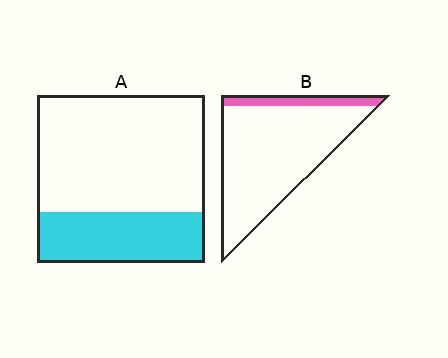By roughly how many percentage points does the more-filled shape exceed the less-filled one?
By roughly 20 percentage points (A over B).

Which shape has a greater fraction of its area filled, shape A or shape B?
Shape A.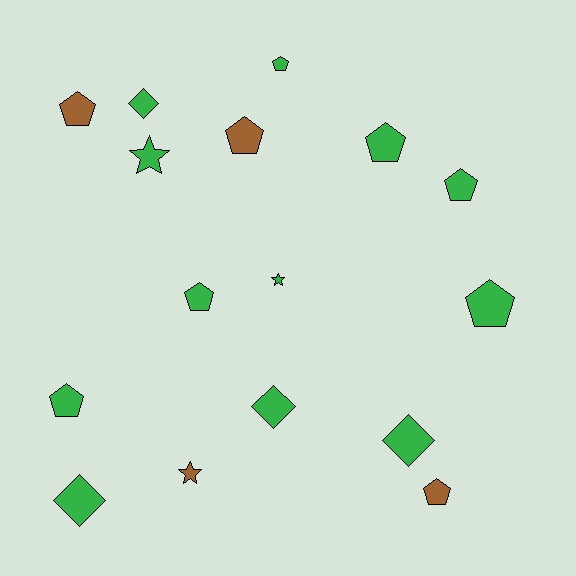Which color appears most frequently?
Green, with 12 objects.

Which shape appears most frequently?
Pentagon, with 9 objects.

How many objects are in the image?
There are 16 objects.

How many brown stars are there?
There is 1 brown star.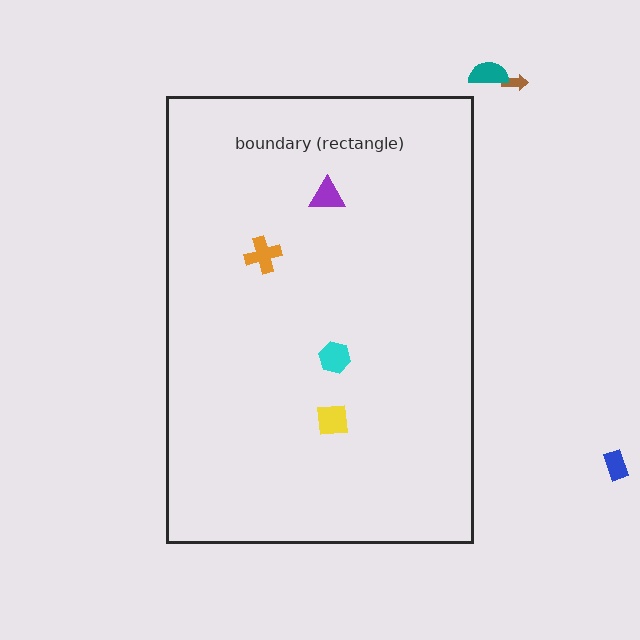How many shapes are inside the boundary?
4 inside, 3 outside.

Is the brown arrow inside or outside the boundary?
Outside.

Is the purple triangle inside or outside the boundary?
Inside.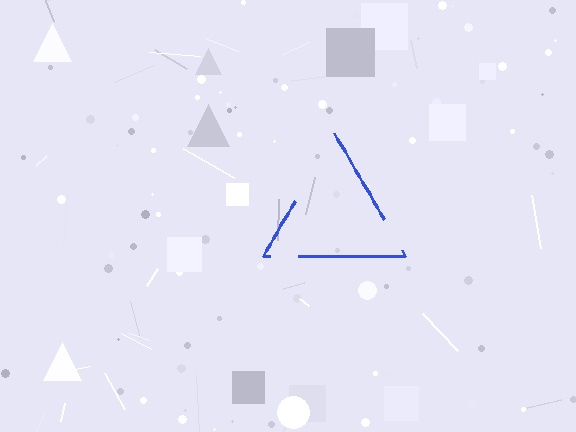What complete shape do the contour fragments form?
The contour fragments form a triangle.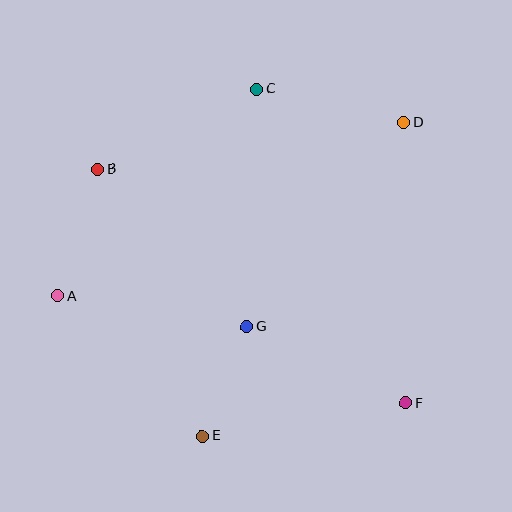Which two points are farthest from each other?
Points A and D are farthest from each other.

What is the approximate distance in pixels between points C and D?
The distance between C and D is approximately 151 pixels.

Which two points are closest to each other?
Points E and G are closest to each other.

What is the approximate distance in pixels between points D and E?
The distance between D and E is approximately 373 pixels.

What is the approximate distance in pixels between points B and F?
The distance between B and F is approximately 387 pixels.